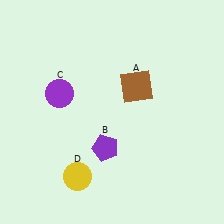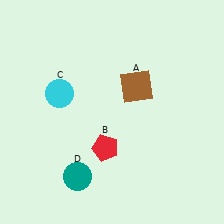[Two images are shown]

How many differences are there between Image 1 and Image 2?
There are 3 differences between the two images.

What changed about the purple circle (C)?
In Image 1, C is purple. In Image 2, it changed to cyan.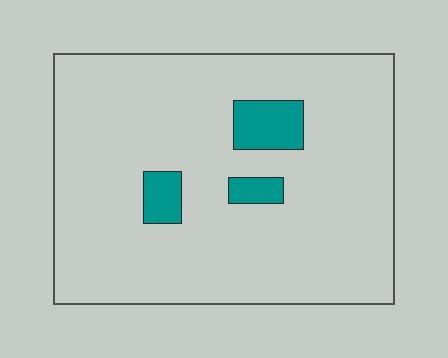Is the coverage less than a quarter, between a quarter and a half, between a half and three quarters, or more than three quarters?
Less than a quarter.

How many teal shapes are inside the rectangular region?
3.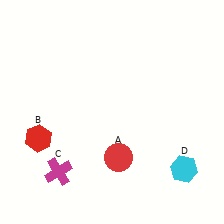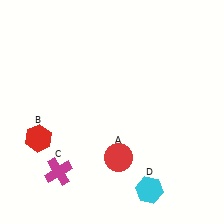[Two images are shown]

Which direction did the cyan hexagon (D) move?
The cyan hexagon (D) moved left.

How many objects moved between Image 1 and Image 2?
1 object moved between the two images.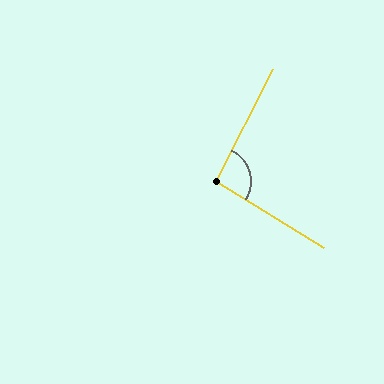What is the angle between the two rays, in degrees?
Approximately 95 degrees.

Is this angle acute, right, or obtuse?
It is approximately a right angle.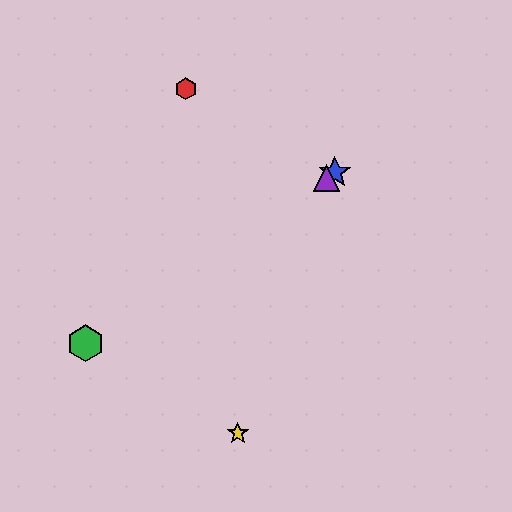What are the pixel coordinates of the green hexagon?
The green hexagon is at (85, 343).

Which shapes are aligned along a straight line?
The blue star, the green hexagon, the purple triangle are aligned along a straight line.